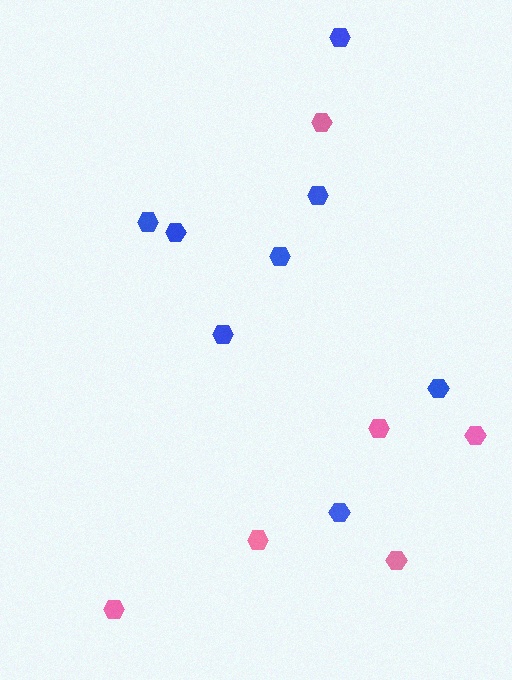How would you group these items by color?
There are 2 groups: one group of pink hexagons (6) and one group of blue hexagons (8).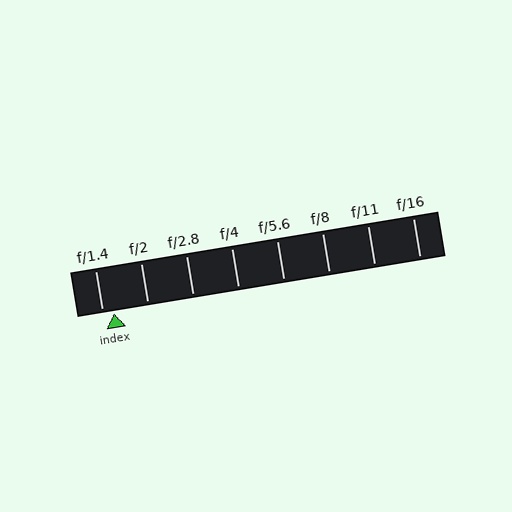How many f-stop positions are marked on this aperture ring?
There are 8 f-stop positions marked.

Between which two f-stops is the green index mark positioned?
The index mark is between f/1.4 and f/2.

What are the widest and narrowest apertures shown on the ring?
The widest aperture shown is f/1.4 and the narrowest is f/16.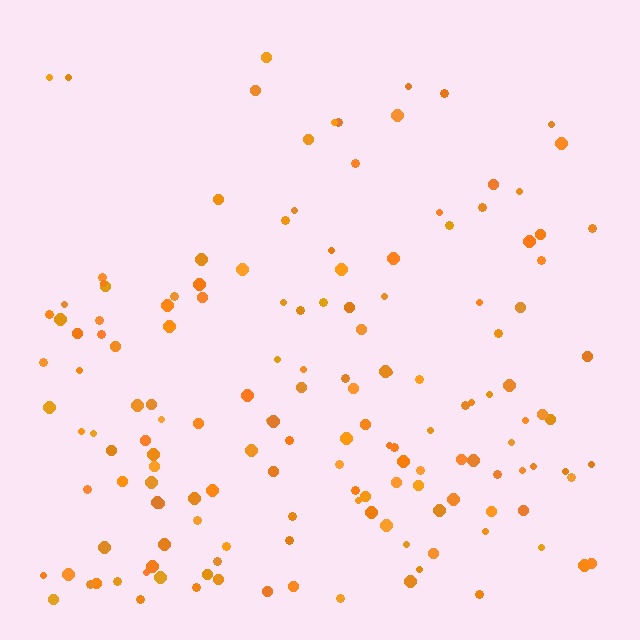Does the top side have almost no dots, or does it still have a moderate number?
Still a moderate number, just noticeably fewer than the bottom.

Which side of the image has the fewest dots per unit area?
The top.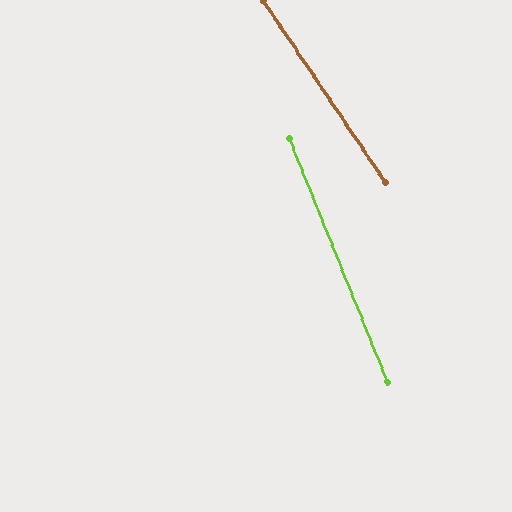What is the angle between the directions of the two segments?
Approximately 12 degrees.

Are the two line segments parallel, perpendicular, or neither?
Neither parallel nor perpendicular — they differ by about 12°.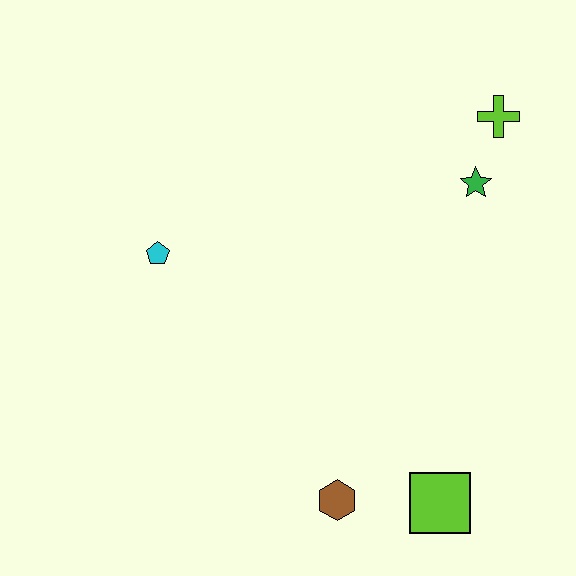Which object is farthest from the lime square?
The lime cross is farthest from the lime square.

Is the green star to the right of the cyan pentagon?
Yes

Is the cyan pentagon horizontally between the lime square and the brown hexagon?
No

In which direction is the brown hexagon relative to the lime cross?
The brown hexagon is below the lime cross.